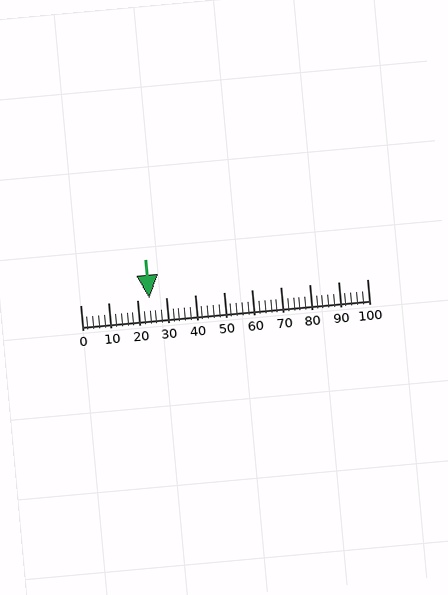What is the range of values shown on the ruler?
The ruler shows values from 0 to 100.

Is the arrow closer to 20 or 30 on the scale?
The arrow is closer to 20.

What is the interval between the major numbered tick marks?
The major tick marks are spaced 10 units apart.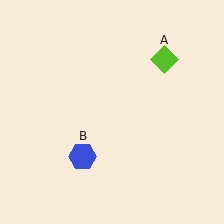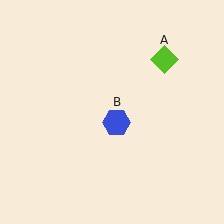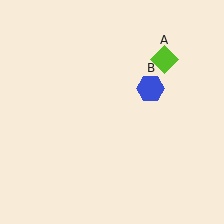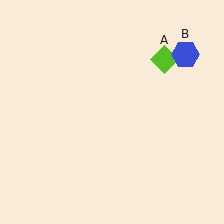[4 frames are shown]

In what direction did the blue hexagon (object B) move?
The blue hexagon (object B) moved up and to the right.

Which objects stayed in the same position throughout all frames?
Lime diamond (object A) remained stationary.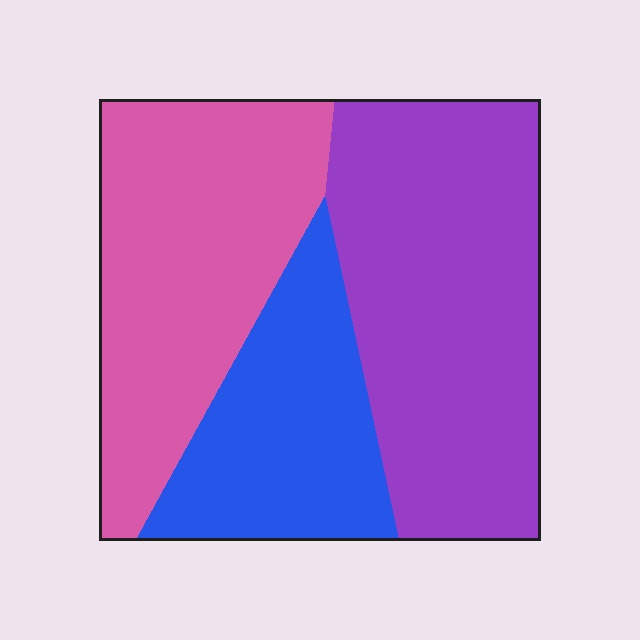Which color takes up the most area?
Purple, at roughly 40%.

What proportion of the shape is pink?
Pink takes up about one third (1/3) of the shape.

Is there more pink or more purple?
Purple.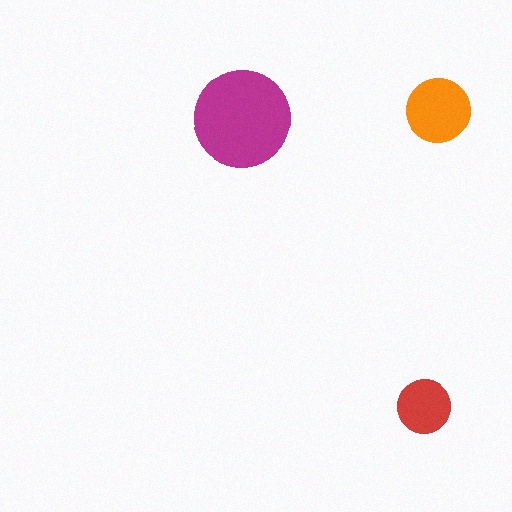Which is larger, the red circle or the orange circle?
The orange one.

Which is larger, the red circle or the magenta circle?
The magenta one.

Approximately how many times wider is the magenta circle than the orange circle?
About 1.5 times wider.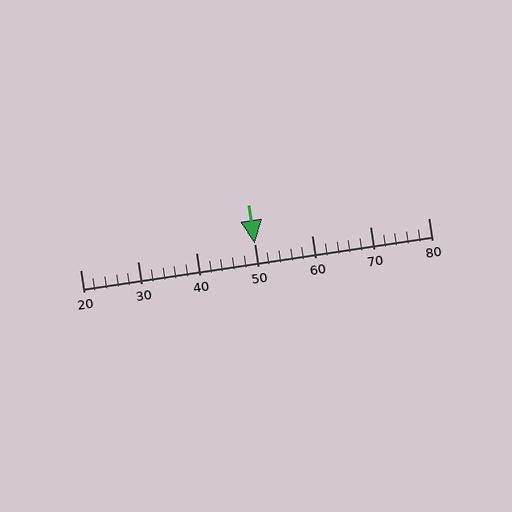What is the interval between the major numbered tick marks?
The major tick marks are spaced 10 units apart.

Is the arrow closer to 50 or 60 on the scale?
The arrow is closer to 50.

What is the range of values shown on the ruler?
The ruler shows values from 20 to 80.